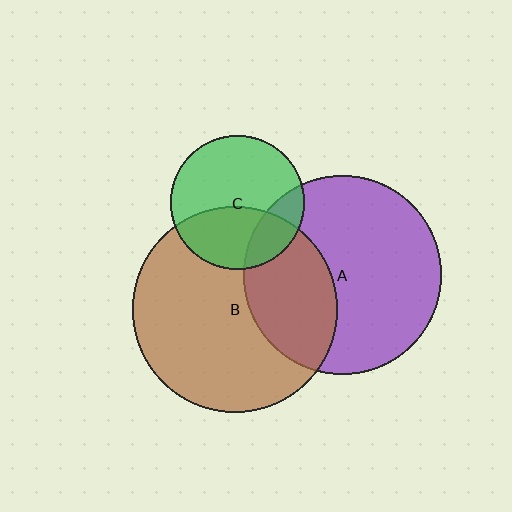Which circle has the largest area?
Circle B (brown).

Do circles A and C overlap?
Yes.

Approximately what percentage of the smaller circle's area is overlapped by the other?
Approximately 20%.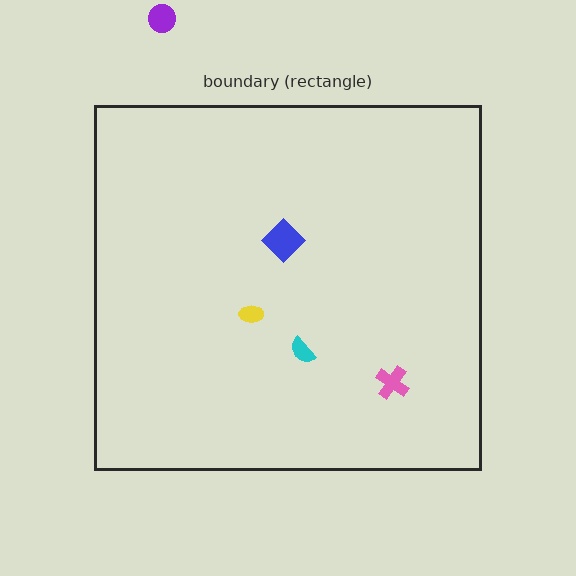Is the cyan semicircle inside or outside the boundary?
Inside.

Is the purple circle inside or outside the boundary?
Outside.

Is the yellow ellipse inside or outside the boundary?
Inside.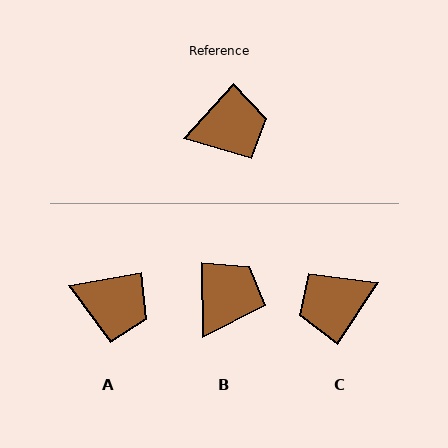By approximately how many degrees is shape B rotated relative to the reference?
Approximately 43 degrees counter-clockwise.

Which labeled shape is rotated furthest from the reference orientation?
C, about 171 degrees away.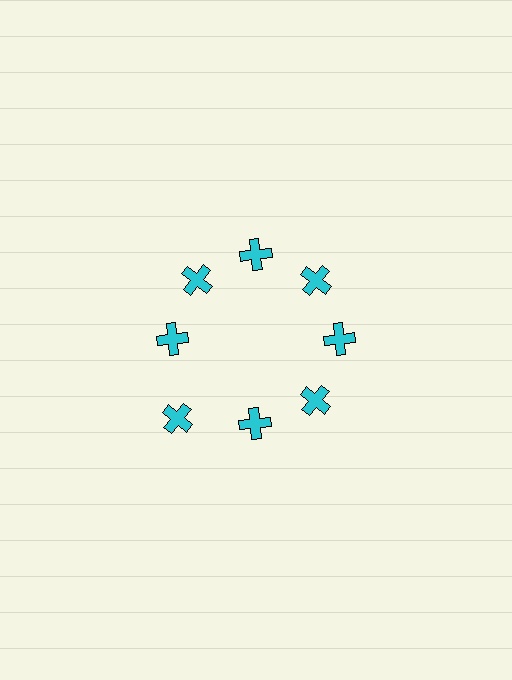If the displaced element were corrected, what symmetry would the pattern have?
It would have 8-fold rotational symmetry — the pattern would map onto itself every 45 degrees.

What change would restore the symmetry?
The symmetry would be restored by moving it inward, back onto the ring so that all 8 crosses sit at equal angles and equal distance from the center.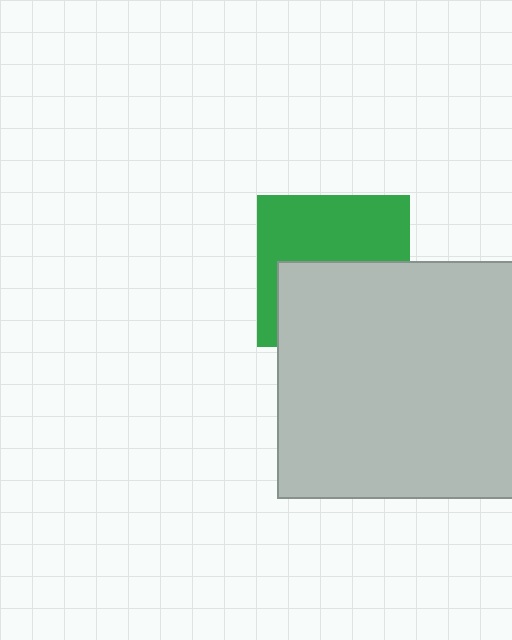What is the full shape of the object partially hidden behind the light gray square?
The partially hidden object is a green square.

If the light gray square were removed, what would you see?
You would see the complete green square.